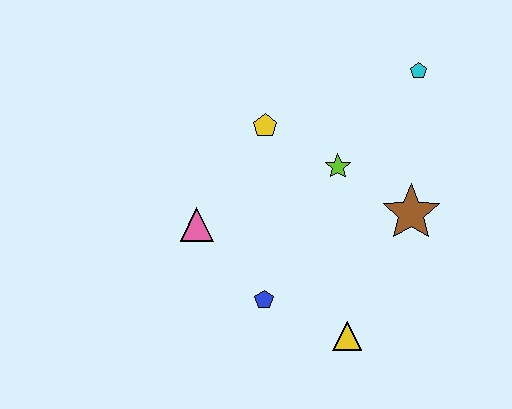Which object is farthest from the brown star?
The pink triangle is farthest from the brown star.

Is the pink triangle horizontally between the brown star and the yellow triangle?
No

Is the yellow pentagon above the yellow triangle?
Yes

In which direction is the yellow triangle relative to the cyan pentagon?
The yellow triangle is below the cyan pentagon.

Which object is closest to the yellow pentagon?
The lime star is closest to the yellow pentagon.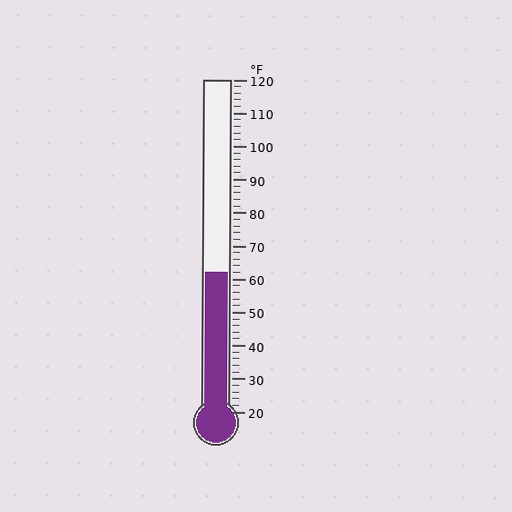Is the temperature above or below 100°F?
The temperature is below 100°F.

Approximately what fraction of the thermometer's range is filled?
The thermometer is filled to approximately 40% of its range.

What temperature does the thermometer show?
The thermometer shows approximately 62°F.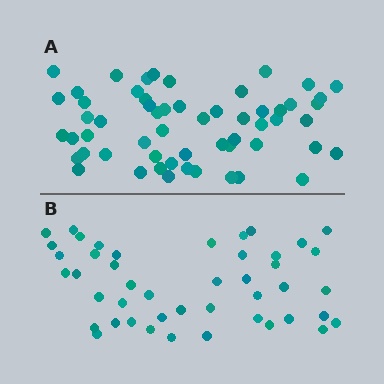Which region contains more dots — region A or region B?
Region A (the top region) has more dots.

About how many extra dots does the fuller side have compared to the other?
Region A has roughly 12 or so more dots than region B.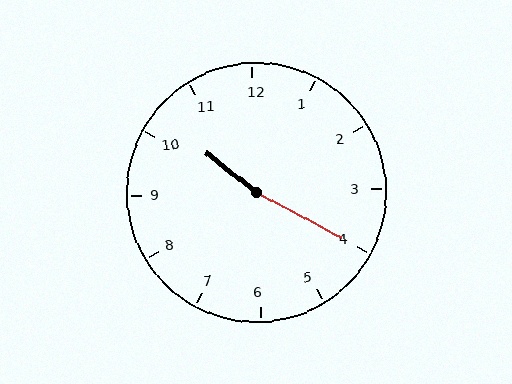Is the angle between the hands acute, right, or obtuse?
It is obtuse.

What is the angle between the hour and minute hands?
Approximately 170 degrees.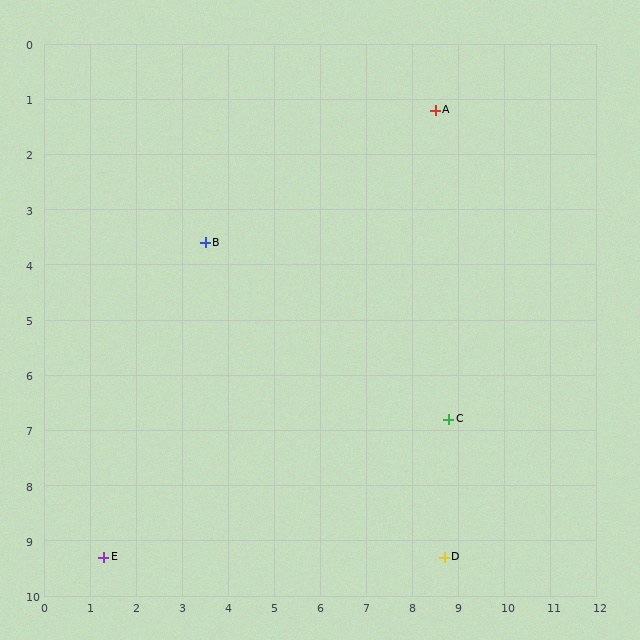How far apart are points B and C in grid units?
Points B and C are about 6.2 grid units apart.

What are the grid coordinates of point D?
Point D is at approximately (8.7, 9.3).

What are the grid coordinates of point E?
Point E is at approximately (1.3, 9.3).